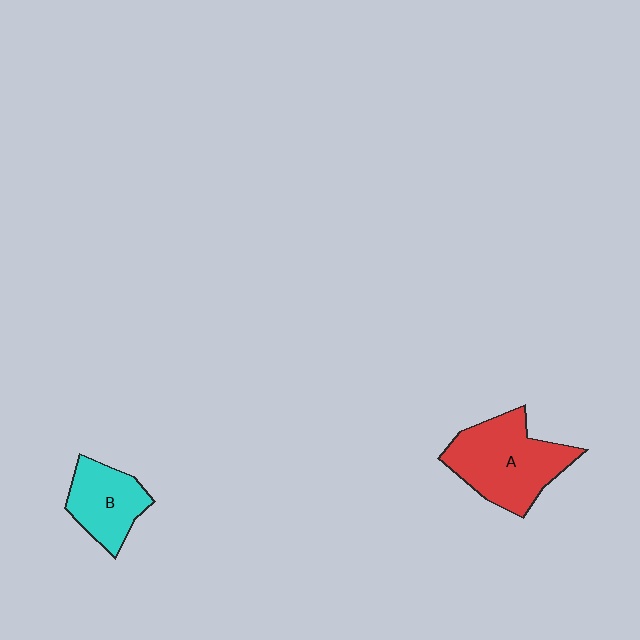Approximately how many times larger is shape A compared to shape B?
Approximately 1.6 times.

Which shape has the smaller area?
Shape B (cyan).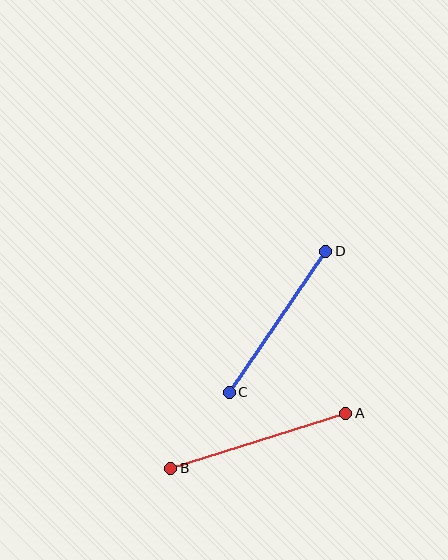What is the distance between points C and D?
The distance is approximately 171 pixels.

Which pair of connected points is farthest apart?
Points A and B are farthest apart.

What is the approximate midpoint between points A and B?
The midpoint is at approximately (258, 441) pixels.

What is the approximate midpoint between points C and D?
The midpoint is at approximately (278, 322) pixels.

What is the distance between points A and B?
The distance is approximately 183 pixels.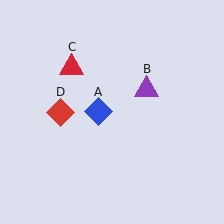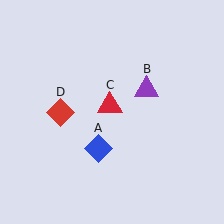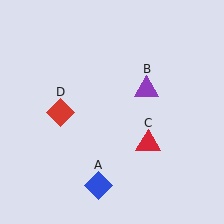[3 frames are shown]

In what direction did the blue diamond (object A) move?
The blue diamond (object A) moved down.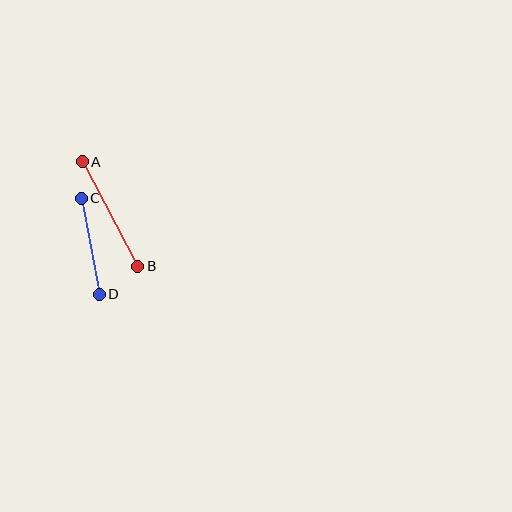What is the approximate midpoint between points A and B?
The midpoint is at approximately (110, 214) pixels.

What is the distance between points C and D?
The distance is approximately 98 pixels.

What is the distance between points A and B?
The distance is approximately 119 pixels.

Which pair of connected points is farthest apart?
Points A and B are farthest apart.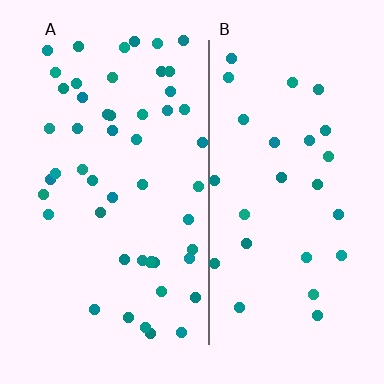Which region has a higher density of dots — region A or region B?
A (the left).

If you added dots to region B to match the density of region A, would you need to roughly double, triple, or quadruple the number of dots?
Approximately double.